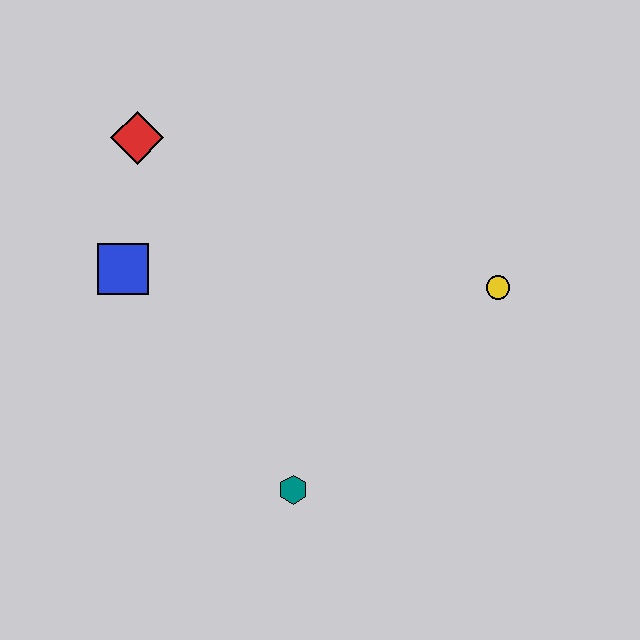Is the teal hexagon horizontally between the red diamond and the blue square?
No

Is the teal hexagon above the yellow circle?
No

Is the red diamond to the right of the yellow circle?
No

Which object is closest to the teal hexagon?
The blue square is closest to the teal hexagon.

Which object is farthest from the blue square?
The yellow circle is farthest from the blue square.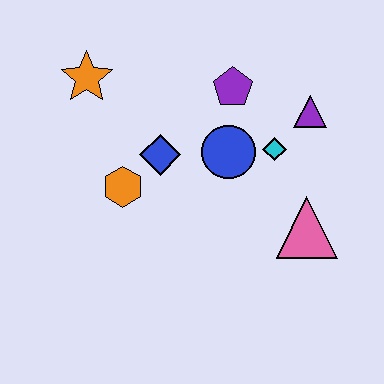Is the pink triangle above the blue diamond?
No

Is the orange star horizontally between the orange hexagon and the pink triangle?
No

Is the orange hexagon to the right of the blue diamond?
No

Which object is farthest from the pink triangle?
The orange star is farthest from the pink triangle.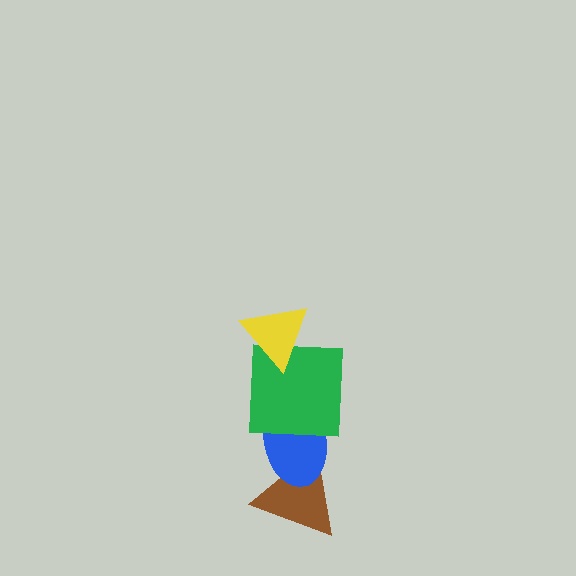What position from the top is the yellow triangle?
The yellow triangle is 1st from the top.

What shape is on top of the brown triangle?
The blue ellipse is on top of the brown triangle.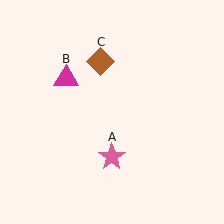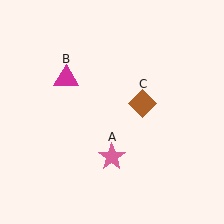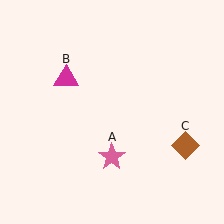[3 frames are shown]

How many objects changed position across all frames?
1 object changed position: brown diamond (object C).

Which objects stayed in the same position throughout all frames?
Pink star (object A) and magenta triangle (object B) remained stationary.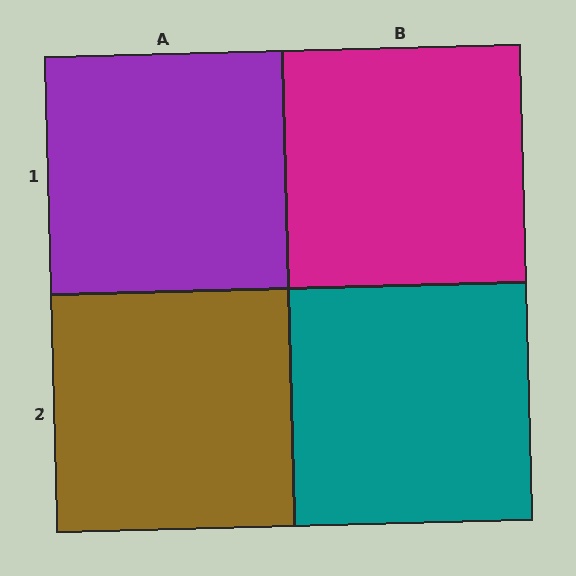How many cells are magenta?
1 cell is magenta.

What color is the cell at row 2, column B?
Teal.